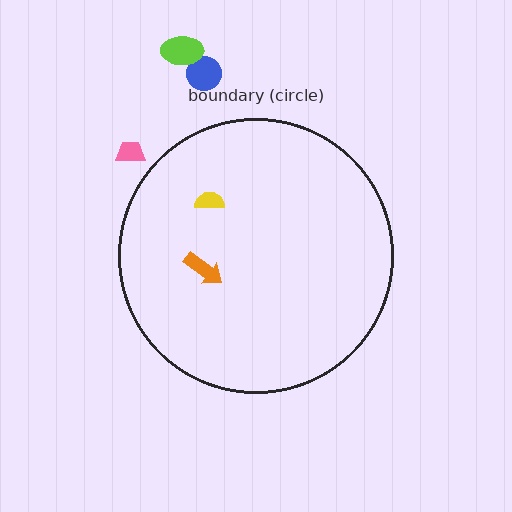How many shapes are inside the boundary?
2 inside, 3 outside.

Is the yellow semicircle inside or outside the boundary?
Inside.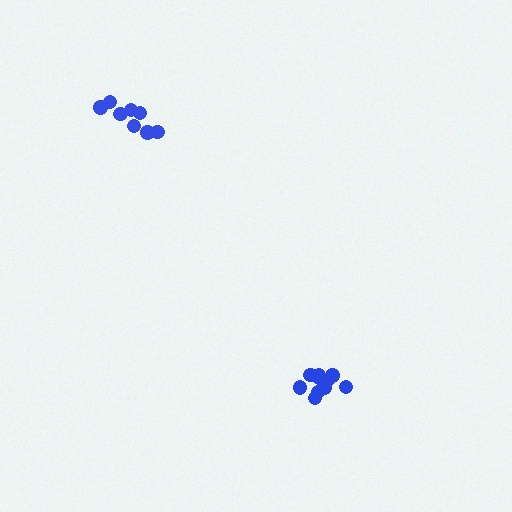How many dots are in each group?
Group 1: 11 dots, Group 2: 8 dots (19 total).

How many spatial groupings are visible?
There are 2 spatial groupings.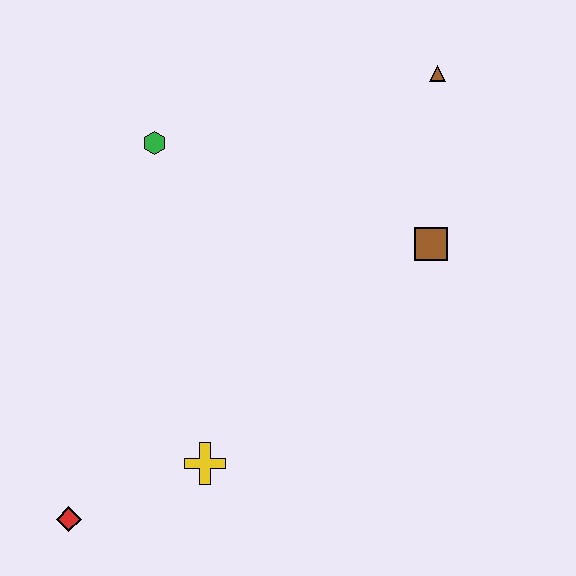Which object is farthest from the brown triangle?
The red diamond is farthest from the brown triangle.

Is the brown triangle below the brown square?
No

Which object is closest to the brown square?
The brown triangle is closest to the brown square.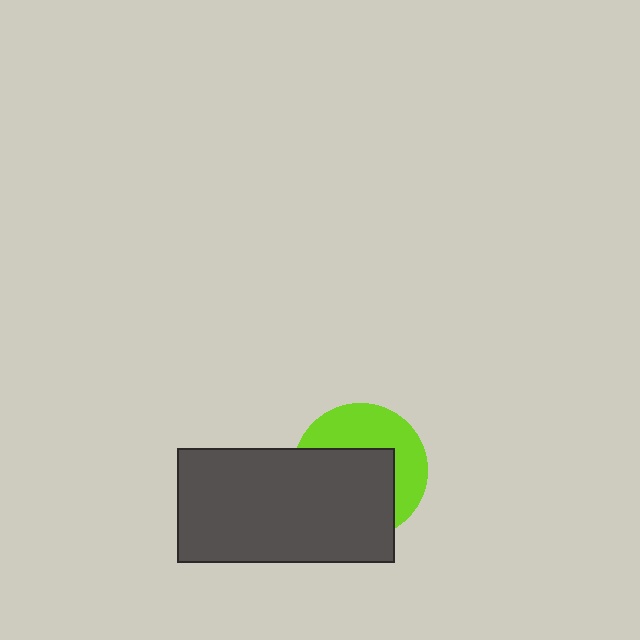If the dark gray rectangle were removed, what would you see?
You would see the complete lime circle.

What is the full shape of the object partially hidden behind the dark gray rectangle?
The partially hidden object is a lime circle.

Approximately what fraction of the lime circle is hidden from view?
Roughly 57% of the lime circle is hidden behind the dark gray rectangle.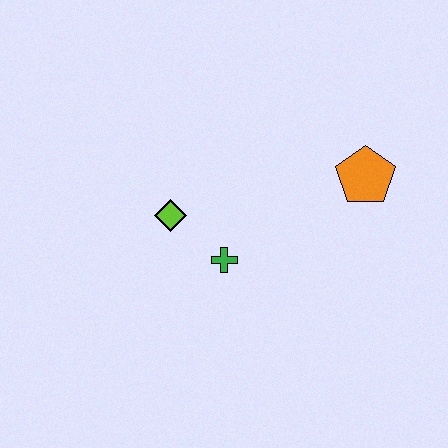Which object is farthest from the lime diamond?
The orange pentagon is farthest from the lime diamond.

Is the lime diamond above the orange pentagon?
No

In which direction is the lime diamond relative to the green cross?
The lime diamond is to the left of the green cross.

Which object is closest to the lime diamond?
The green cross is closest to the lime diamond.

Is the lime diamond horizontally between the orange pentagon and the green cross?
No